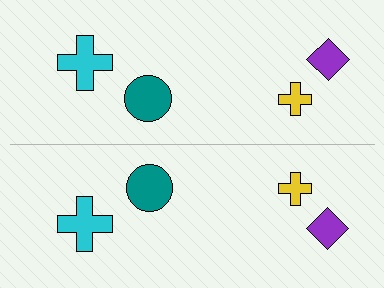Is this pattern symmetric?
Yes, this pattern has bilateral (reflection) symmetry.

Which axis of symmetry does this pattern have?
The pattern has a horizontal axis of symmetry running through the center of the image.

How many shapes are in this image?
There are 8 shapes in this image.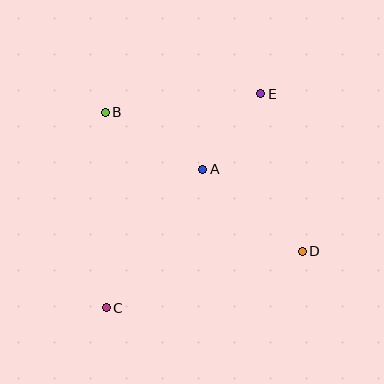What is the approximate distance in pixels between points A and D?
The distance between A and D is approximately 129 pixels.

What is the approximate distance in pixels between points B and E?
The distance between B and E is approximately 156 pixels.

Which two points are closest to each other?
Points A and E are closest to each other.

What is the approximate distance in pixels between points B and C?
The distance between B and C is approximately 195 pixels.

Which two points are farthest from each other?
Points C and E are farthest from each other.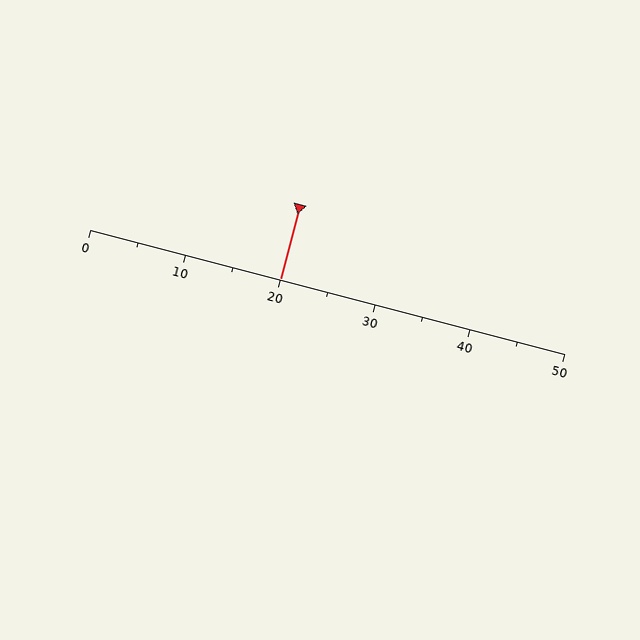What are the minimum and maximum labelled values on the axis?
The axis runs from 0 to 50.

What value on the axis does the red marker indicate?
The marker indicates approximately 20.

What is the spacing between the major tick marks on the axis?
The major ticks are spaced 10 apart.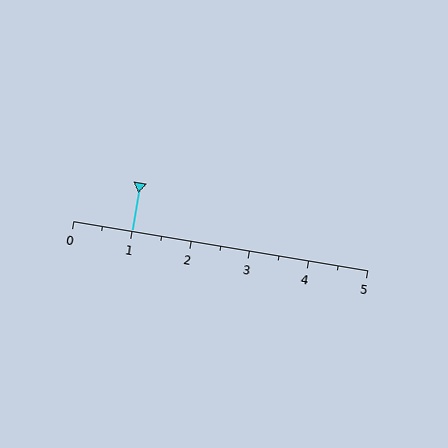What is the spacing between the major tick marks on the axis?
The major ticks are spaced 1 apart.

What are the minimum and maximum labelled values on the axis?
The axis runs from 0 to 5.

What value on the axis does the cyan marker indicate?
The marker indicates approximately 1.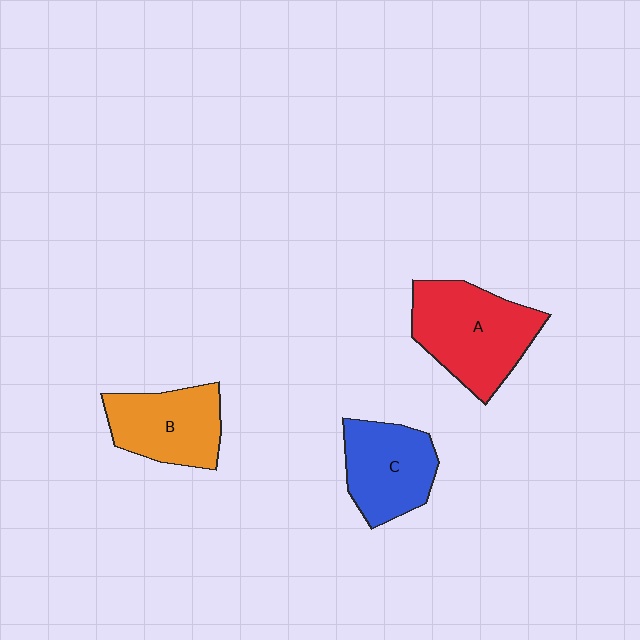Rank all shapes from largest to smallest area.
From largest to smallest: A (red), B (orange), C (blue).